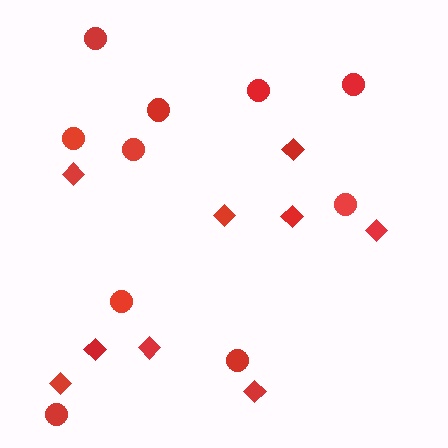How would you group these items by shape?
There are 2 groups: one group of diamonds (9) and one group of circles (10).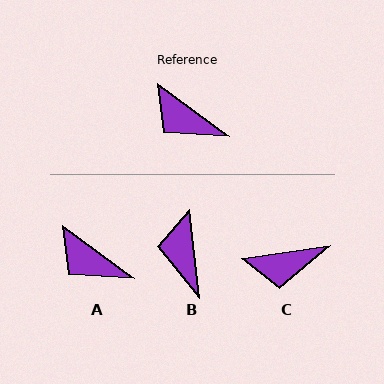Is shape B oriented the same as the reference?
No, it is off by about 47 degrees.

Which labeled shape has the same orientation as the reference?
A.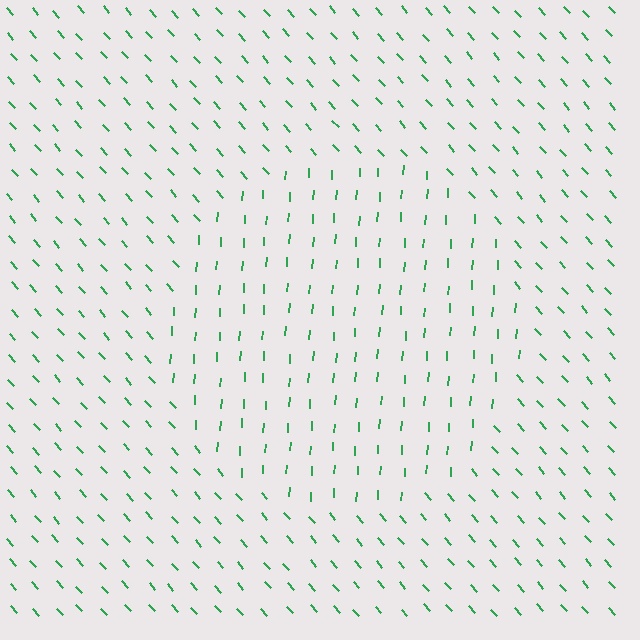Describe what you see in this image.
The image is filled with small green line segments. A circle region in the image has lines oriented differently from the surrounding lines, creating a visible texture boundary.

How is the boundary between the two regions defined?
The boundary is defined purely by a change in line orientation (approximately 45 degrees difference). All lines are the same color and thickness.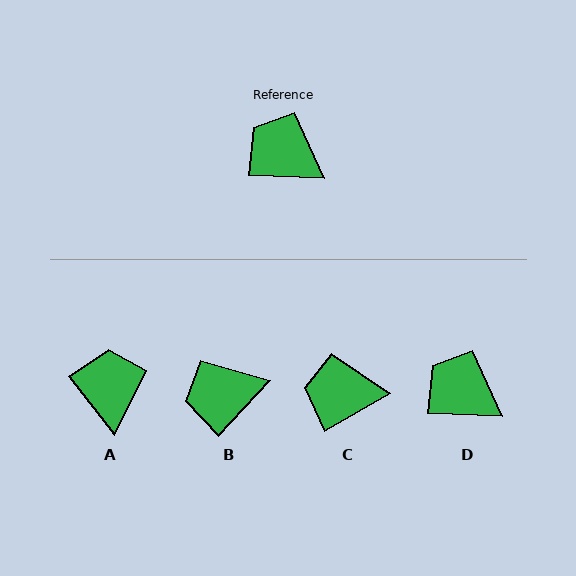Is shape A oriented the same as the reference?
No, it is off by about 50 degrees.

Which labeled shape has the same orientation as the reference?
D.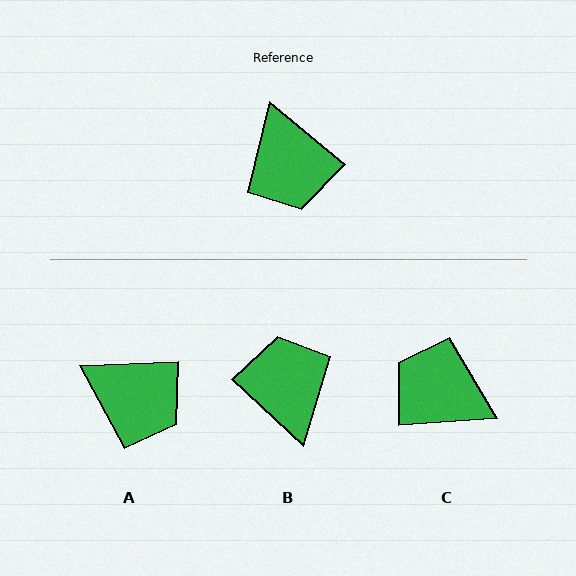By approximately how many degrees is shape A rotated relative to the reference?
Approximately 42 degrees counter-clockwise.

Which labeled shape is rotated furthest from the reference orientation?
B, about 177 degrees away.